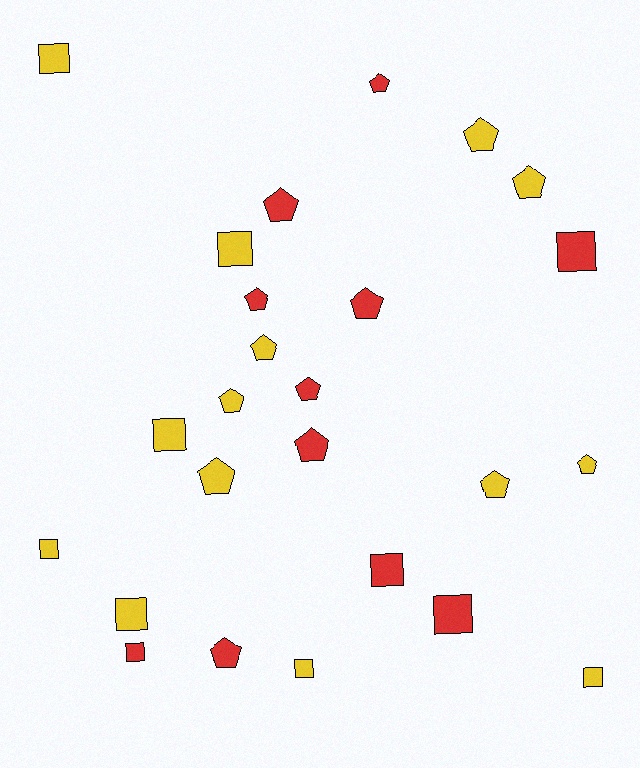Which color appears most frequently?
Yellow, with 14 objects.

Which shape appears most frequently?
Pentagon, with 14 objects.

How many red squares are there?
There are 4 red squares.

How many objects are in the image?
There are 25 objects.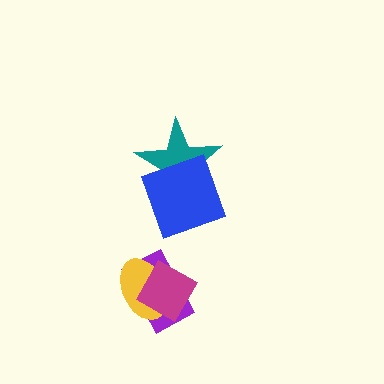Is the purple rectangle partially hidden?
Yes, it is partially covered by another shape.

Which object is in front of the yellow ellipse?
The magenta diamond is in front of the yellow ellipse.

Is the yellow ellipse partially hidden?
Yes, it is partially covered by another shape.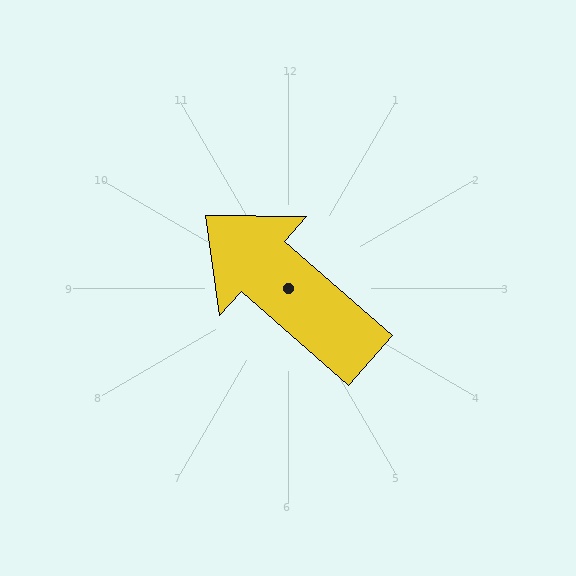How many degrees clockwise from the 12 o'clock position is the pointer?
Approximately 311 degrees.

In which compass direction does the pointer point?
Northwest.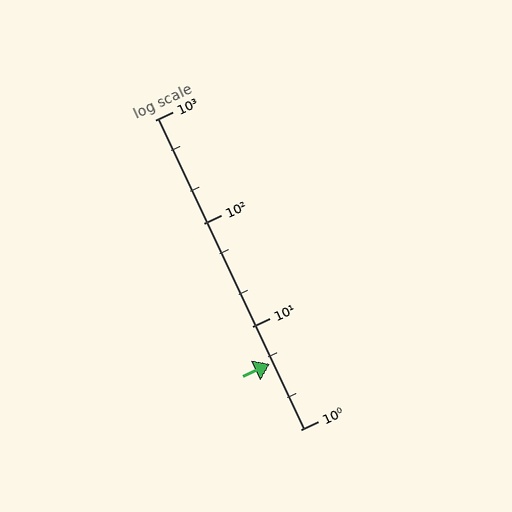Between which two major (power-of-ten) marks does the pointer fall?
The pointer is between 1 and 10.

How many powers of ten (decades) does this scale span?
The scale spans 3 decades, from 1 to 1000.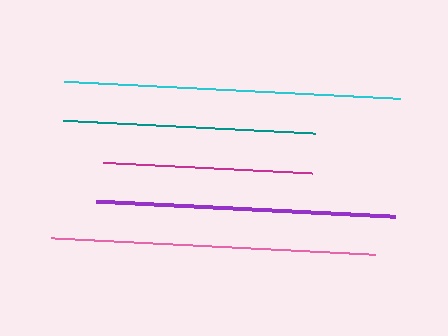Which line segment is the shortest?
The magenta line is the shortest at approximately 209 pixels.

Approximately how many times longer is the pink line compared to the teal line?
The pink line is approximately 1.3 times the length of the teal line.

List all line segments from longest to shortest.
From longest to shortest: cyan, pink, purple, teal, magenta.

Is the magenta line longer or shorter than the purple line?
The purple line is longer than the magenta line.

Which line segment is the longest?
The cyan line is the longest at approximately 336 pixels.